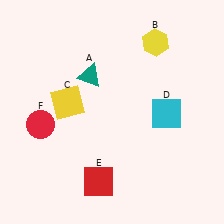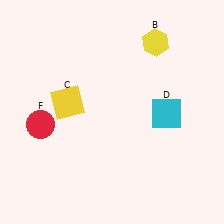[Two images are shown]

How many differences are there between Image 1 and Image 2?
There are 2 differences between the two images.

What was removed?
The red square (E), the teal triangle (A) were removed in Image 2.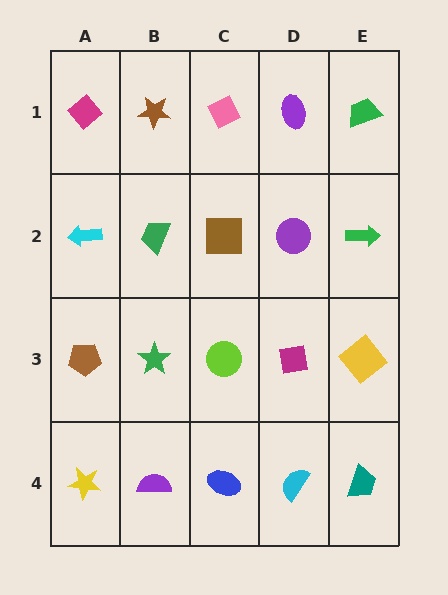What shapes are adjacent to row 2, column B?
A brown star (row 1, column B), a green star (row 3, column B), a cyan arrow (row 2, column A), a brown square (row 2, column C).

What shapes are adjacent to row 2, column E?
A green trapezoid (row 1, column E), a yellow diamond (row 3, column E), a purple circle (row 2, column D).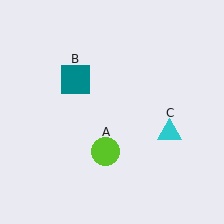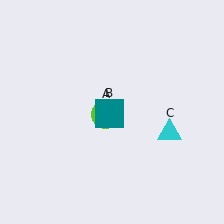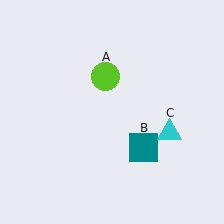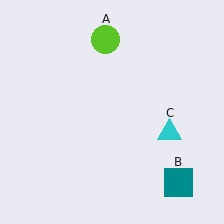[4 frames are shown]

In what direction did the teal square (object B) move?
The teal square (object B) moved down and to the right.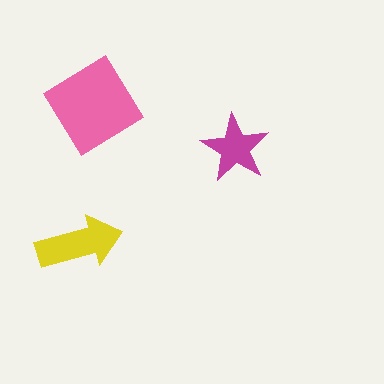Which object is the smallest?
The magenta star.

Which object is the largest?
The pink diamond.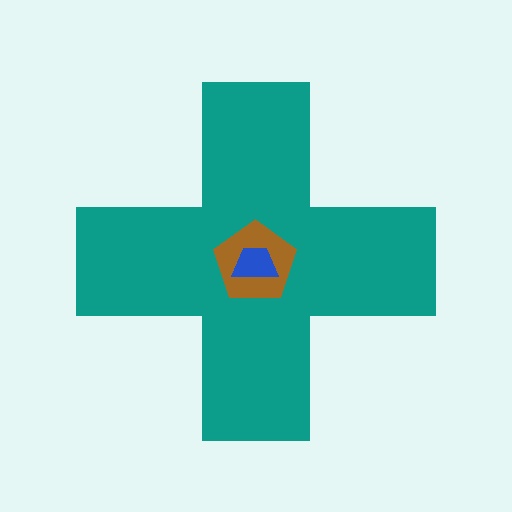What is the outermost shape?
The teal cross.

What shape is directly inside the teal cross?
The brown pentagon.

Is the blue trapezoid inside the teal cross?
Yes.